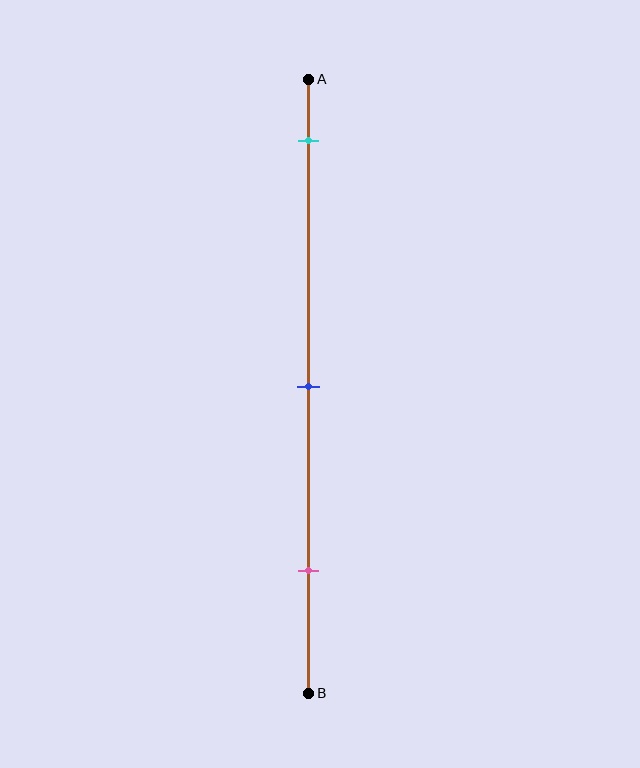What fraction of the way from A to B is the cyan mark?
The cyan mark is approximately 10% (0.1) of the way from A to B.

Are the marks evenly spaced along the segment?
Yes, the marks are approximately evenly spaced.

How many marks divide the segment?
There are 3 marks dividing the segment.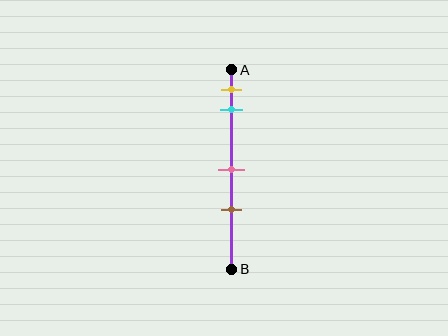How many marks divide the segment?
There are 4 marks dividing the segment.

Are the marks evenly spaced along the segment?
No, the marks are not evenly spaced.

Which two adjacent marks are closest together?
The yellow and cyan marks are the closest adjacent pair.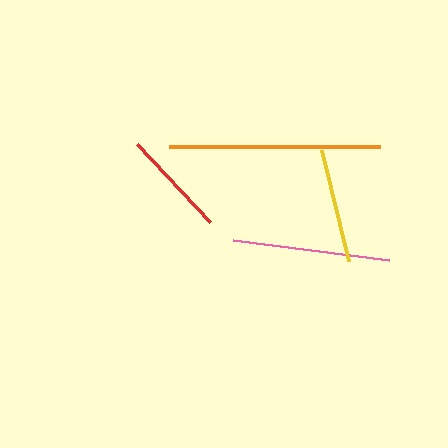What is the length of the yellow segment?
The yellow segment is approximately 114 pixels long.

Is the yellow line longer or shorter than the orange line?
The orange line is longer than the yellow line.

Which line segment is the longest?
The orange line is the longest at approximately 211 pixels.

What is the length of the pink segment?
The pink segment is approximately 158 pixels long.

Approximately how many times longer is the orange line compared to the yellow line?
The orange line is approximately 1.9 times the length of the yellow line.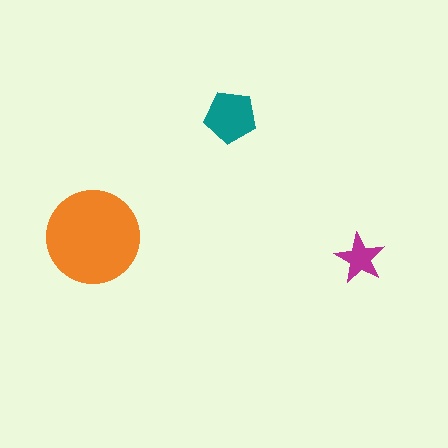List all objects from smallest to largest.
The magenta star, the teal pentagon, the orange circle.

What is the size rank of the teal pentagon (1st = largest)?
2nd.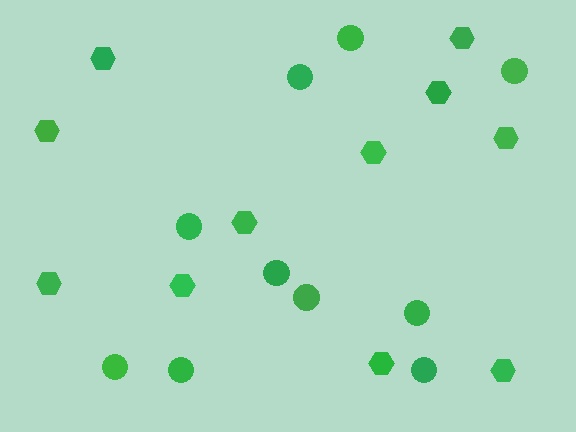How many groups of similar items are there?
There are 2 groups: one group of circles (10) and one group of hexagons (11).